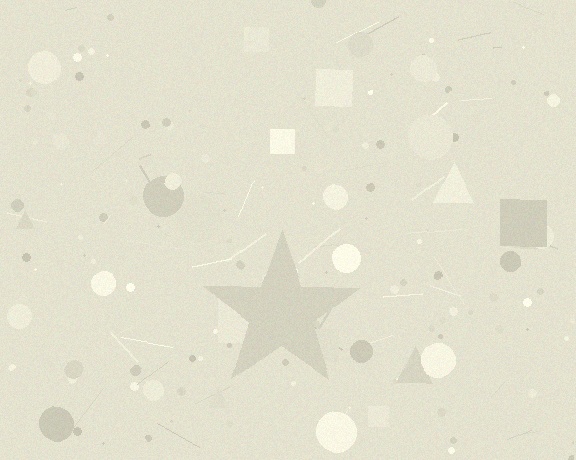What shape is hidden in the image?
A star is hidden in the image.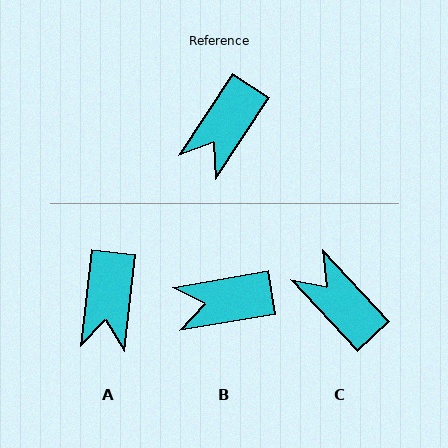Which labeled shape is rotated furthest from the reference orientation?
C, about 104 degrees away.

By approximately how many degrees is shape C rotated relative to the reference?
Approximately 104 degrees clockwise.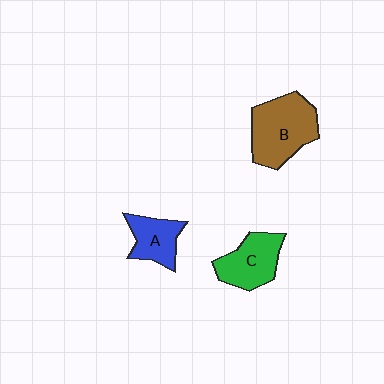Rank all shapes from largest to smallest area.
From largest to smallest: B (brown), C (green), A (blue).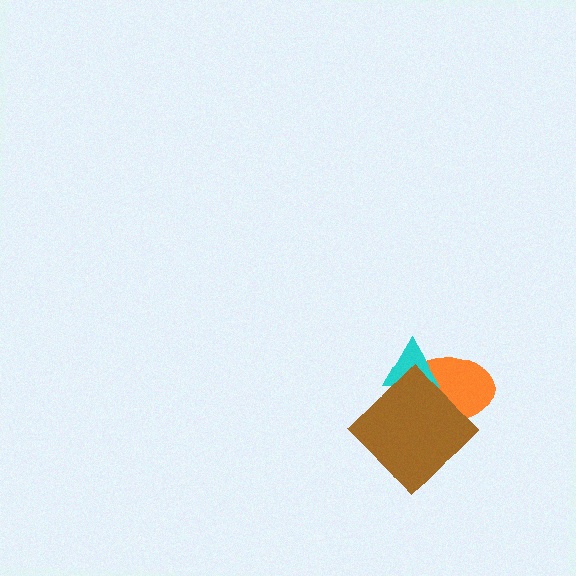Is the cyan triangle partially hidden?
Yes, it is partially covered by another shape.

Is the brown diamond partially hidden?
No, no other shape covers it.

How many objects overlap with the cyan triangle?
2 objects overlap with the cyan triangle.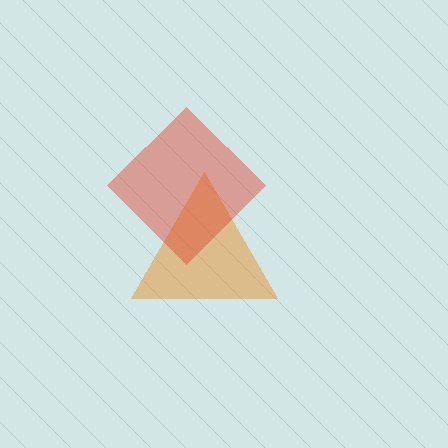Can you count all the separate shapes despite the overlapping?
Yes, there are 2 separate shapes.